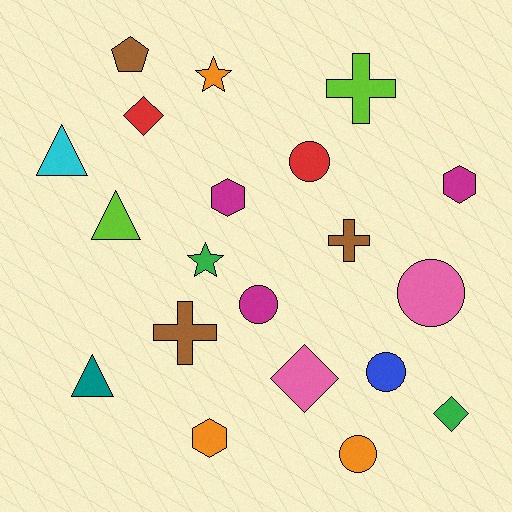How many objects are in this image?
There are 20 objects.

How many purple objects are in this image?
There are no purple objects.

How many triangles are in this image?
There are 3 triangles.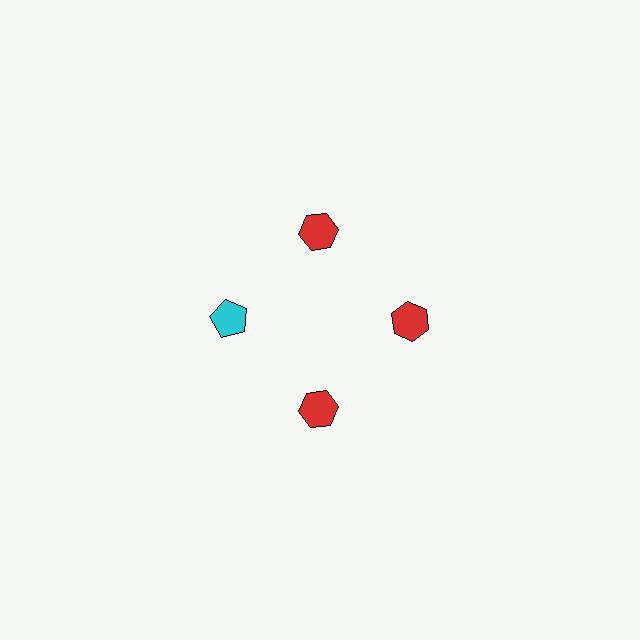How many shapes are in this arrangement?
There are 4 shapes arranged in a ring pattern.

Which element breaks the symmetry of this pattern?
The cyan pentagon at roughly the 9 o'clock position breaks the symmetry. All other shapes are red hexagons.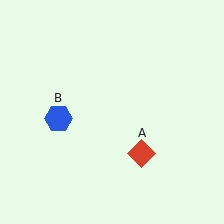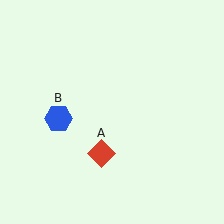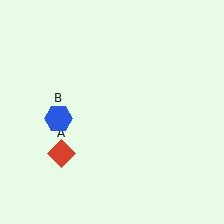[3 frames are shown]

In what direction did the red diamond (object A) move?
The red diamond (object A) moved left.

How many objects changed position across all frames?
1 object changed position: red diamond (object A).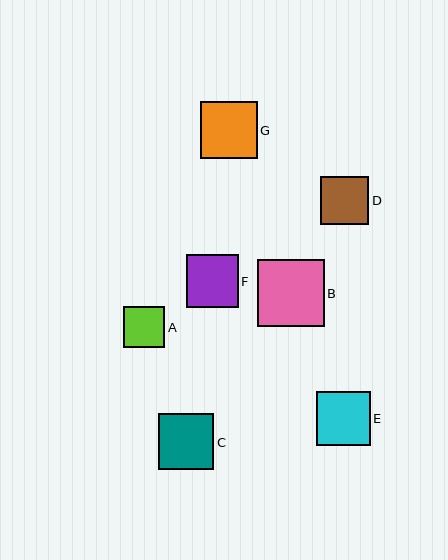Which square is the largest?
Square B is the largest with a size of approximately 66 pixels.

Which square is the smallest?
Square A is the smallest with a size of approximately 41 pixels.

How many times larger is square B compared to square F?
Square B is approximately 1.3 times the size of square F.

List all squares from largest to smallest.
From largest to smallest: B, G, C, E, F, D, A.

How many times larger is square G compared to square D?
Square G is approximately 1.2 times the size of square D.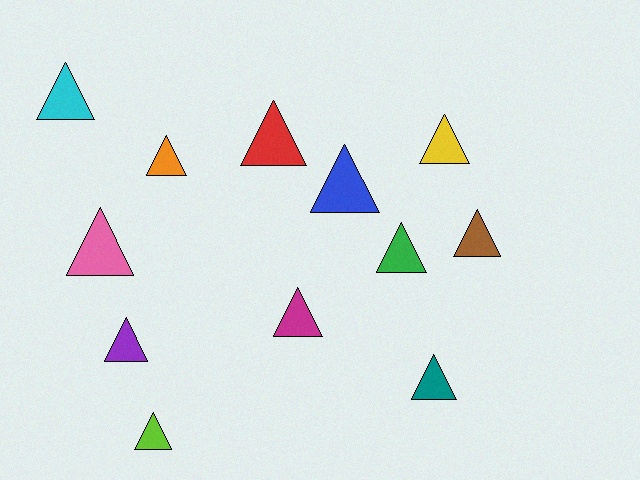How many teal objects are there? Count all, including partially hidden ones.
There is 1 teal object.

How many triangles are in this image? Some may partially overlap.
There are 12 triangles.